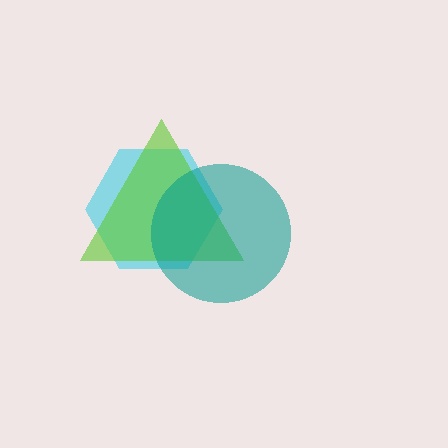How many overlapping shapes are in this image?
There are 3 overlapping shapes in the image.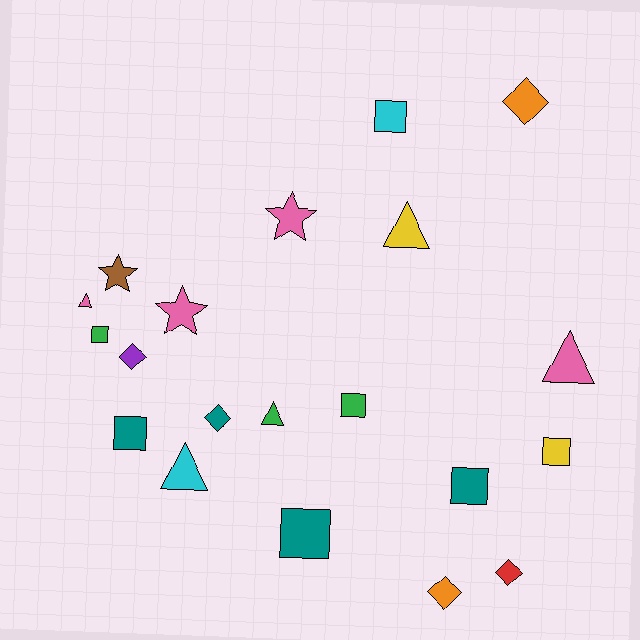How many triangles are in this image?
There are 5 triangles.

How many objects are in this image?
There are 20 objects.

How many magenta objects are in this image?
There are no magenta objects.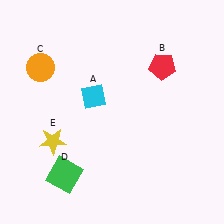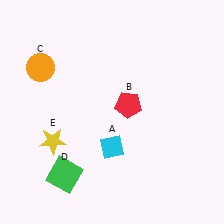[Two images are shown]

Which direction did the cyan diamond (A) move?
The cyan diamond (A) moved down.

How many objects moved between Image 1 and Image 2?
2 objects moved between the two images.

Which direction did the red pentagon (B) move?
The red pentagon (B) moved down.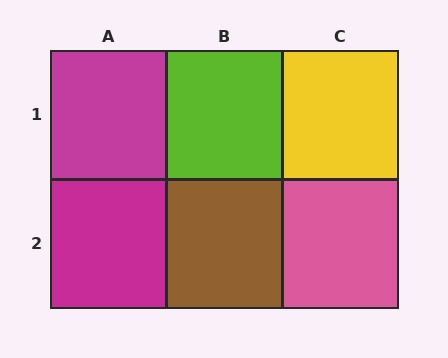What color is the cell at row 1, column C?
Yellow.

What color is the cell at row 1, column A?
Magenta.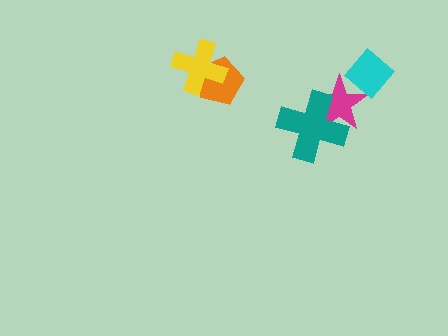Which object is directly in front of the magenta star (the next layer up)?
The teal cross is directly in front of the magenta star.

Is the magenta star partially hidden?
Yes, it is partially covered by another shape.